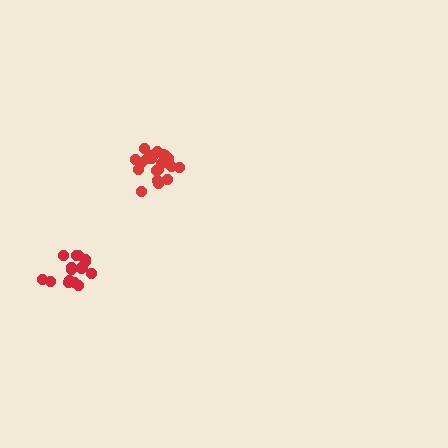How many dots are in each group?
Group 1: 16 dots, Group 2: 21 dots (37 total).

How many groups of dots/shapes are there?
There are 2 groups.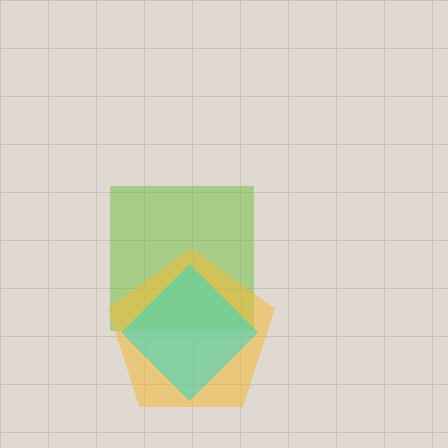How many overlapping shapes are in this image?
There are 3 overlapping shapes in the image.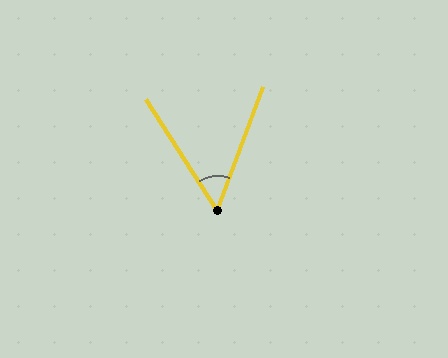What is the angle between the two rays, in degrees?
Approximately 53 degrees.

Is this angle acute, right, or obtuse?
It is acute.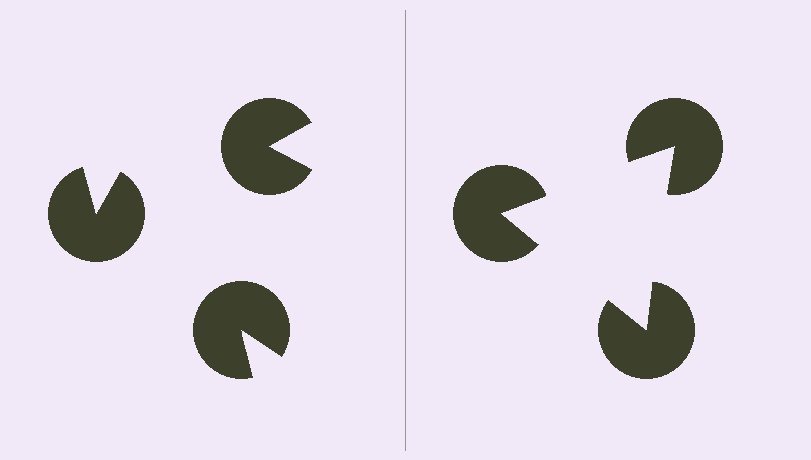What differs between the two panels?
The pac-man discs are positioned identically on both sides; only the wedge orientations differ. On the right they align to a triangle; on the left they are misaligned.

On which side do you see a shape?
An illusory triangle appears on the right side. On the left side the wedge cuts are rotated, so no coherent shape forms.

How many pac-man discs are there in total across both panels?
6 — 3 on each side.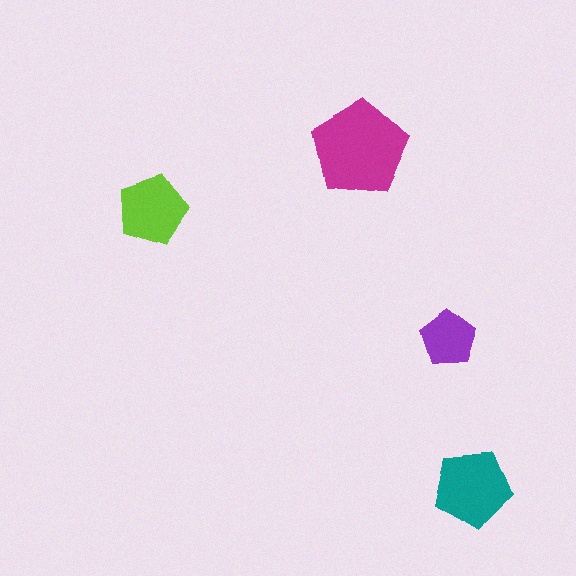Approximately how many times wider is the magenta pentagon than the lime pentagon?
About 1.5 times wider.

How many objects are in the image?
There are 4 objects in the image.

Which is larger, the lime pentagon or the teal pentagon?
The teal one.